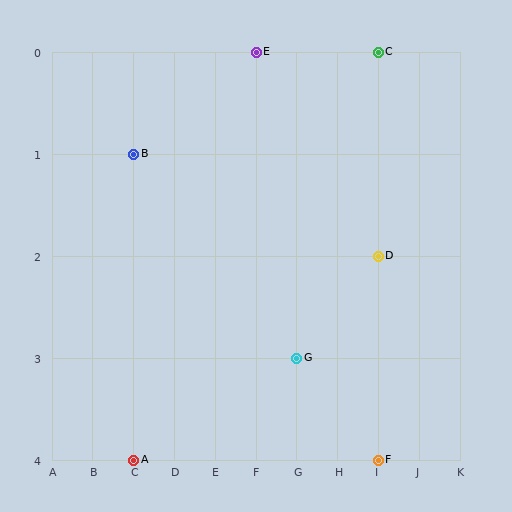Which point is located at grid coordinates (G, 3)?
Point G is at (G, 3).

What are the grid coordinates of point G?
Point G is at grid coordinates (G, 3).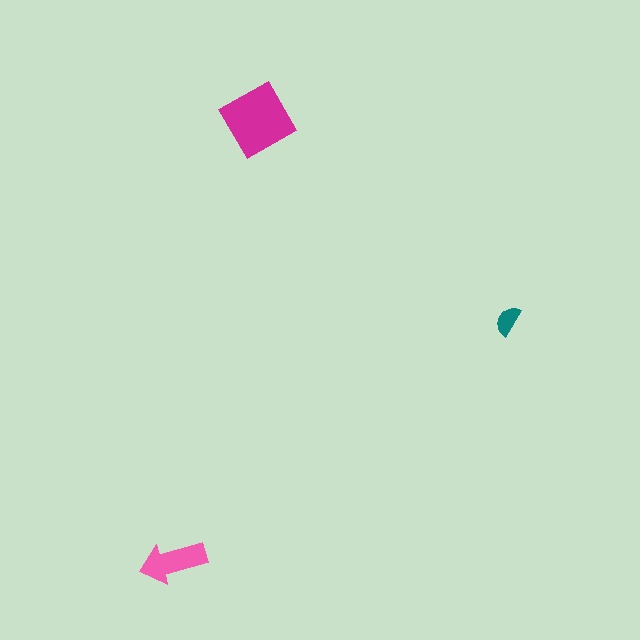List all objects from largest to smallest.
The magenta diamond, the pink arrow, the teal semicircle.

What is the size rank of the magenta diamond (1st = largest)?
1st.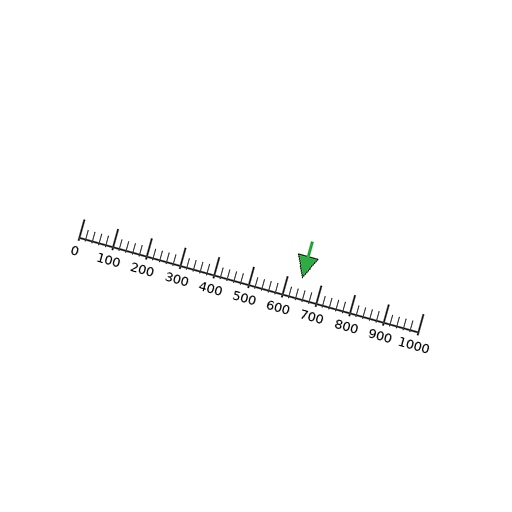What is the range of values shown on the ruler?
The ruler shows values from 0 to 1000.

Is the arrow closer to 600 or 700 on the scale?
The arrow is closer to 600.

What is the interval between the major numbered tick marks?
The major tick marks are spaced 100 units apart.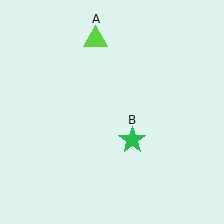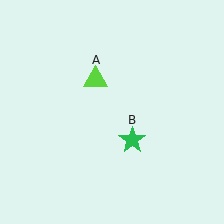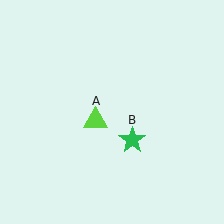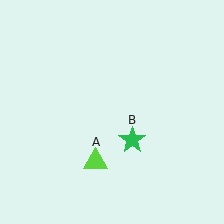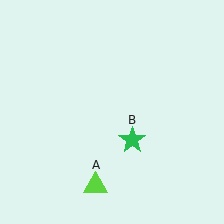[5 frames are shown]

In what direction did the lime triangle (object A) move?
The lime triangle (object A) moved down.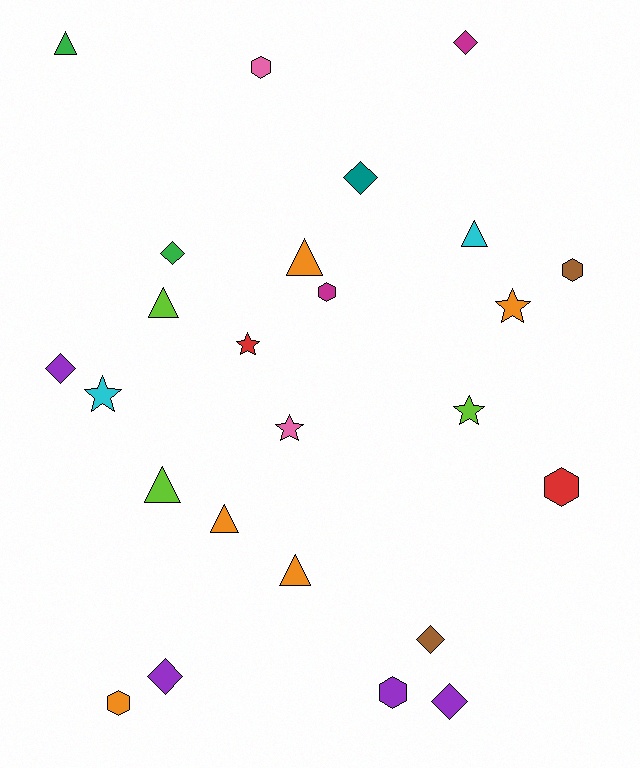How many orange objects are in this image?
There are 5 orange objects.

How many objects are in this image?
There are 25 objects.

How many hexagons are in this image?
There are 6 hexagons.